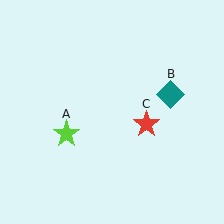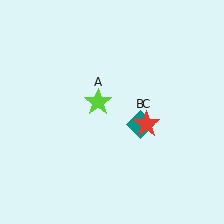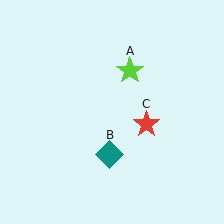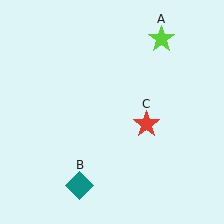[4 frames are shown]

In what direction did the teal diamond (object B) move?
The teal diamond (object B) moved down and to the left.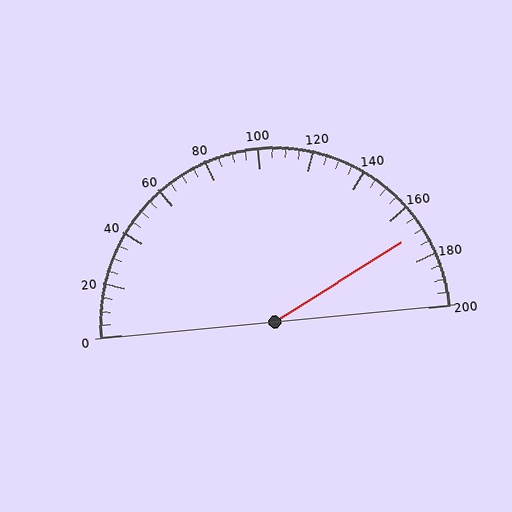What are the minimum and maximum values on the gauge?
The gauge ranges from 0 to 200.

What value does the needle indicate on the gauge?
The needle indicates approximately 170.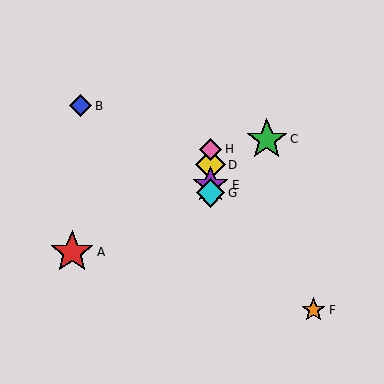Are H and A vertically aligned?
No, H is at x≈211 and A is at x≈72.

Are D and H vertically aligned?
Yes, both are at x≈211.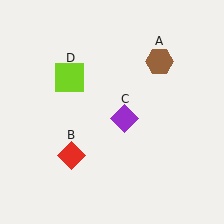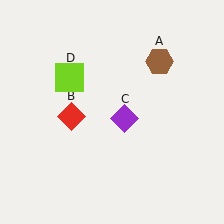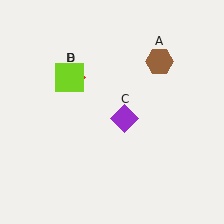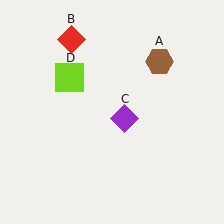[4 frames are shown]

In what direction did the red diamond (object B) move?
The red diamond (object B) moved up.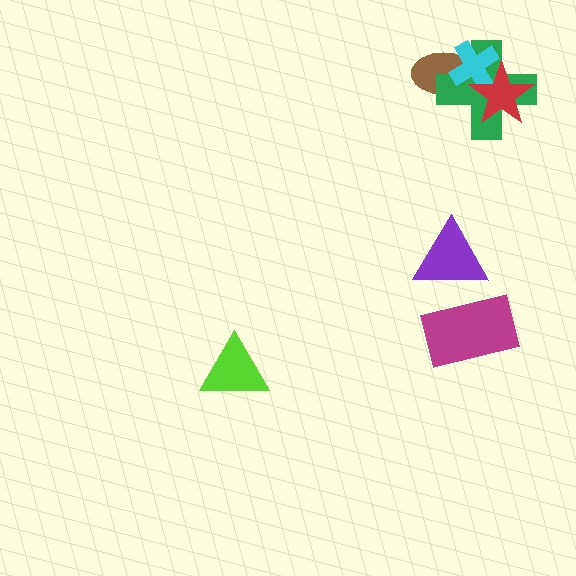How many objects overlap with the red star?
2 objects overlap with the red star.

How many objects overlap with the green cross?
3 objects overlap with the green cross.